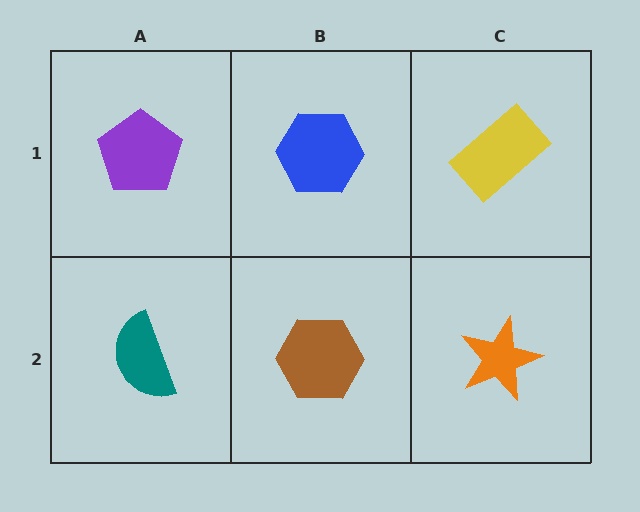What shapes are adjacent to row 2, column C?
A yellow rectangle (row 1, column C), a brown hexagon (row 2, column B).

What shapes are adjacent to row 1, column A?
A teal semicircle (row 2, column A), a blue hexagon (row 1, column B).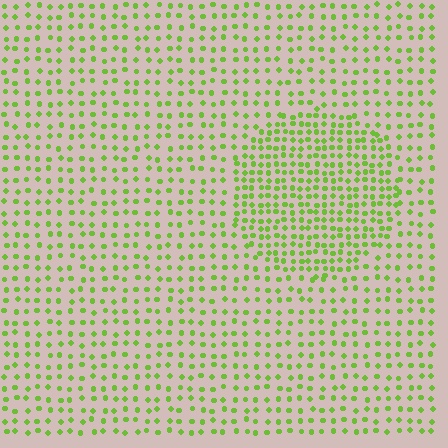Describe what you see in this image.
The image contains small lime elements arranged at two different densities. A circle-shaped region is visible where the elements are more densely packed than the surrounding area.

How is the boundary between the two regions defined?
The boundary is defined by a change in element density (approximately 1.9x ratio). All elements are the same color, size, and shape.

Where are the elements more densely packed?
The elements are more densely packed inside the circle boundary.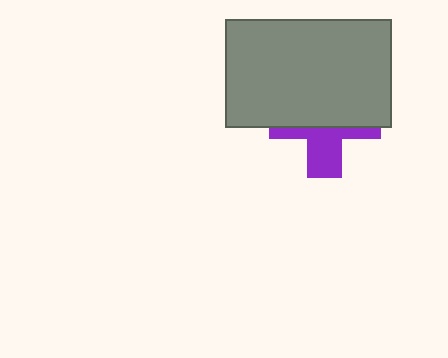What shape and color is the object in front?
The object in front is a gray rectangle.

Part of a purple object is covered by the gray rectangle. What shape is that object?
It is a cross.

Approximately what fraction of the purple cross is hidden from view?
Roughly 59% of the purple cross is hidden behind the gray rectangle.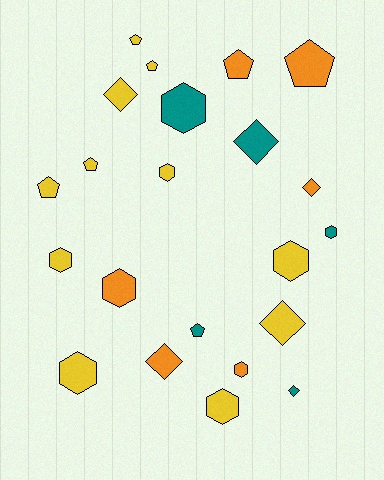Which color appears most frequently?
Yellow, with 11 objects.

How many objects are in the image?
There are 22 objects.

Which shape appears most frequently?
Hexagon, with 9 objects.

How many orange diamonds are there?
There are 2 orange diamonds.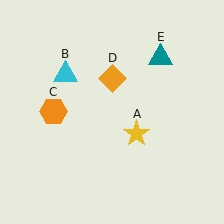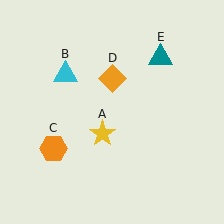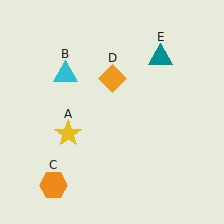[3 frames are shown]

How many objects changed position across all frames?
2 objects changed position: yellow star (object A), orange hexagon (object C).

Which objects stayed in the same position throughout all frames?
Cyan triangle (object B) and orange diamond (object D) and teal triangle (object E) remained stationary.